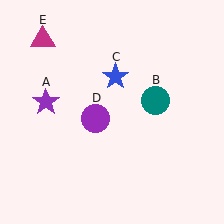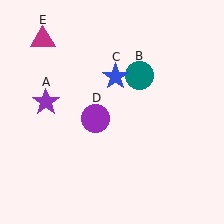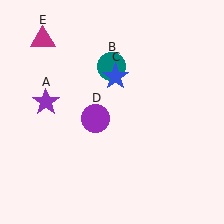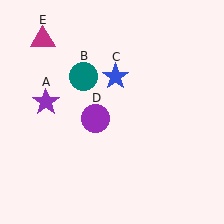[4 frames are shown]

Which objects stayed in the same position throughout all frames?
Purple star (object A) and blue star (object C) and purple circle (object D) and magenta triangle (object E) remained stationary.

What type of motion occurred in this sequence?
The teal circle (object B) rotated counterclockwise around the center of the scene.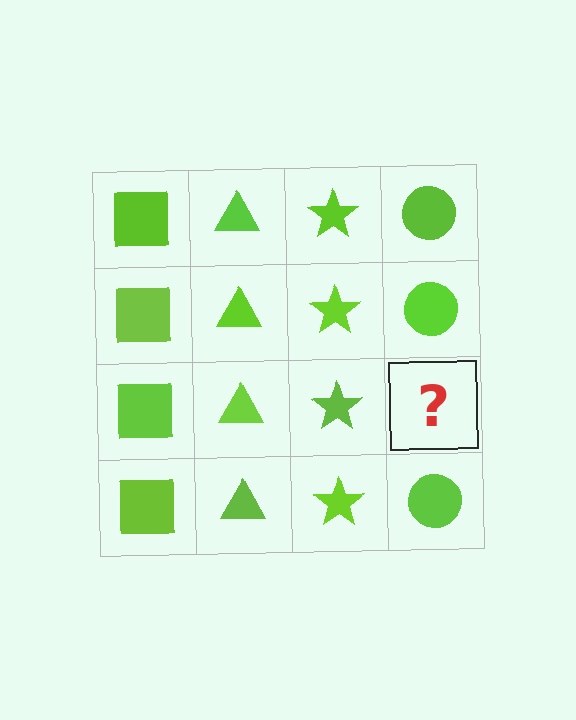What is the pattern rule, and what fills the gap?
The rule is that each column has a consistent shape. The gap should be filled with a lime circle.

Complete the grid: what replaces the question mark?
The question mark should be replaced with a lime circle.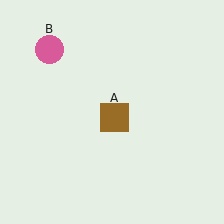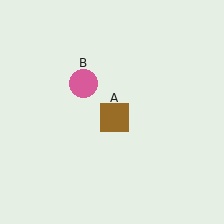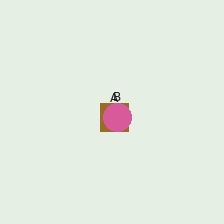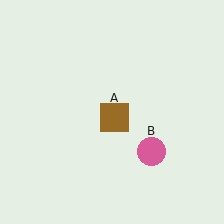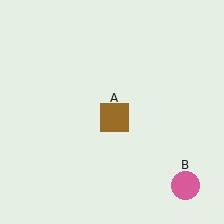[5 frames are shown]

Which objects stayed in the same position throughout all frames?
Brown square (object A) remained stationary.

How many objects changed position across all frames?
1 object changed position: pink circle (object B).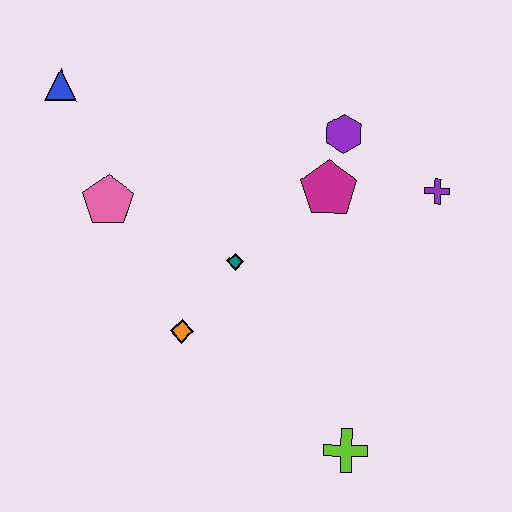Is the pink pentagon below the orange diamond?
No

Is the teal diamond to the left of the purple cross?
Yes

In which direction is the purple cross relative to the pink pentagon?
The purple cross is to the right of the pink pentagon.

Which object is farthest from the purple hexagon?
The lime cross is farthest from the purple hexagon.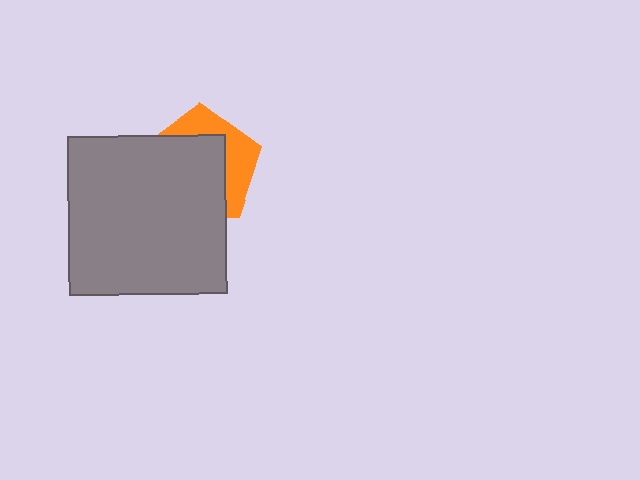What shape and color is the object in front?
The object in front is a gray square.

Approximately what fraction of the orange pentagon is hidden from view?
Roughly 65% of the orange pentagon is hidden behind the gray square.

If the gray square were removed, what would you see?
You would see the complete orange pentagon.